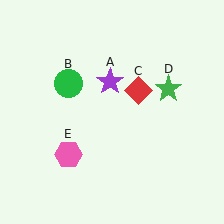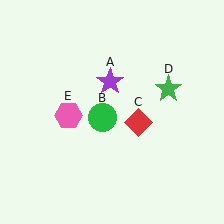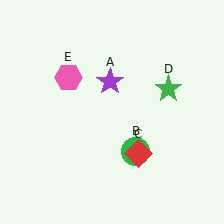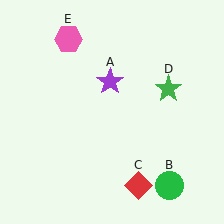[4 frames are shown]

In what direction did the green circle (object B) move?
The green circle (object B) moved down and to the right.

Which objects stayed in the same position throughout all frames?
Purple star (object A) and green star (object D) remained stationary.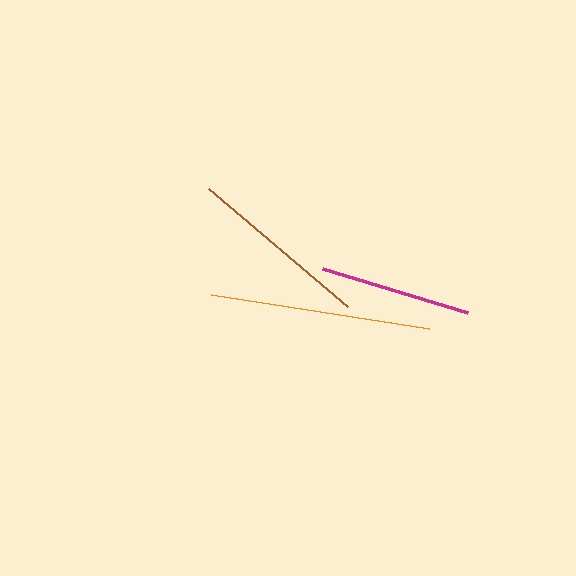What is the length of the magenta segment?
The magenta segment is approximately 152 pixels long.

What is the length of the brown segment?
The brown segment is approximately 182 pixels long.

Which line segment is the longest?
The orange line is the longest at approximately 221 pixels.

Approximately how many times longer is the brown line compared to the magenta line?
The brown line is approximately 1.2 times the length of the magenta line.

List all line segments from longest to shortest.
From longest to shortest: orange, brown, magenta.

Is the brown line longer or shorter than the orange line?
The orange line is longer than the brown line.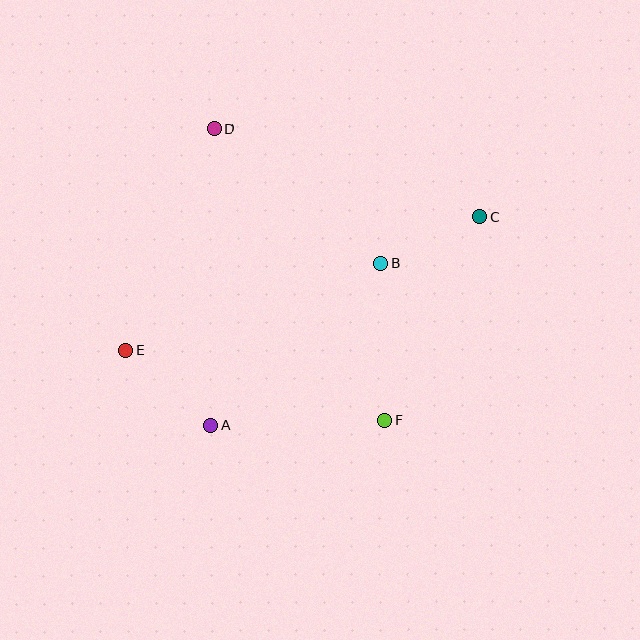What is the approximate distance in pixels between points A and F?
The distance between A and F is approximately 174 pixels.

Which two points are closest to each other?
Points B and C are closest to each other.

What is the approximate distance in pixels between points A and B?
The distance between A and B is approximately 235 pixels.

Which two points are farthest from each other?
Points C and E are farthest from each other.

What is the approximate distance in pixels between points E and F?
The distance between E and F is approximately 268 pixels.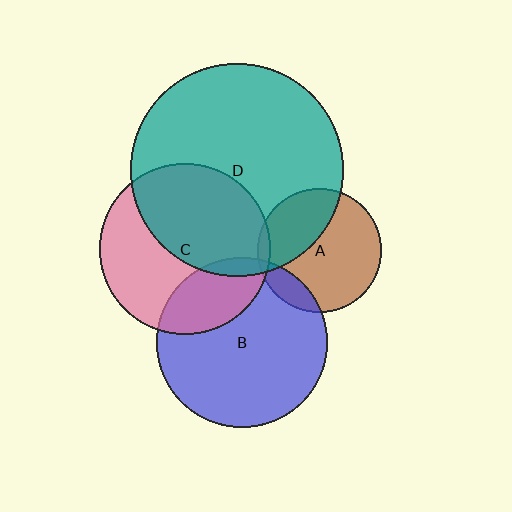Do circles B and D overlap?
Yes.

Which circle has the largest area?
Circle D (teal).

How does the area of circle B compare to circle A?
Approximately 1.9 times.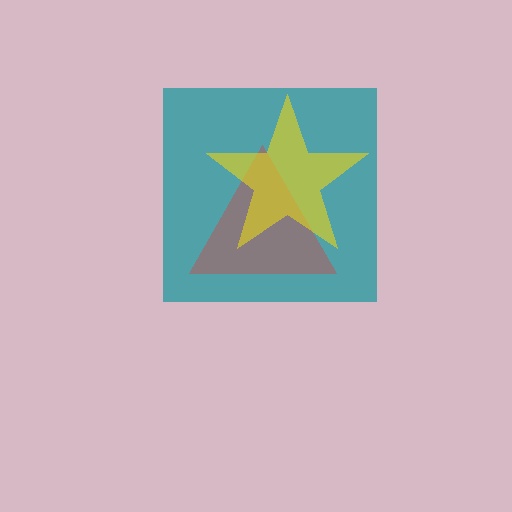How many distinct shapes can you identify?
There are 3 distinct shapes: a teal square, a red triangle, a yellow star.